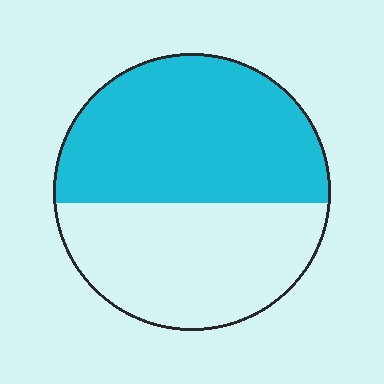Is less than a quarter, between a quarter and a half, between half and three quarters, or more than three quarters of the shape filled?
Between half and three quarters.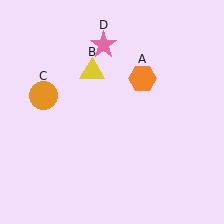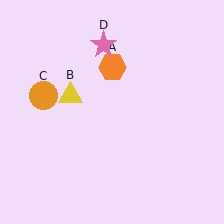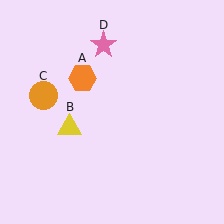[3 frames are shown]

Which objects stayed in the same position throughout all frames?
Orange circle (object C) and pink star (object D) remained stationary.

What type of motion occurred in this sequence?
The orange hexagon (object A), yellow triangle (object B) rotated counterclockwise around the center of the scene.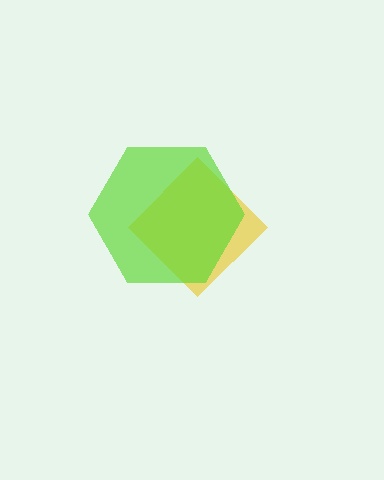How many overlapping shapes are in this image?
There are 2 overlapping shapes in the image.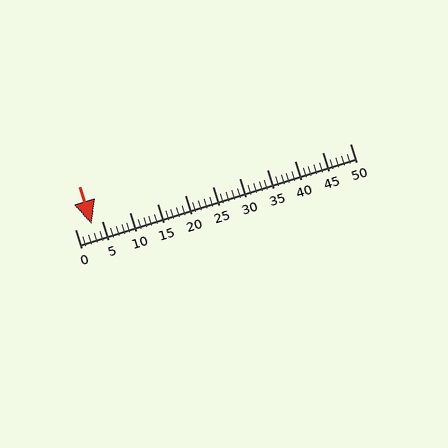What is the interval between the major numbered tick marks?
The major tick marks are spaced 5 units apart.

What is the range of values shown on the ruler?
The ruler shows values from 0 to 50.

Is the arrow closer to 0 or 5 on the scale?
The arrow is closer to 5.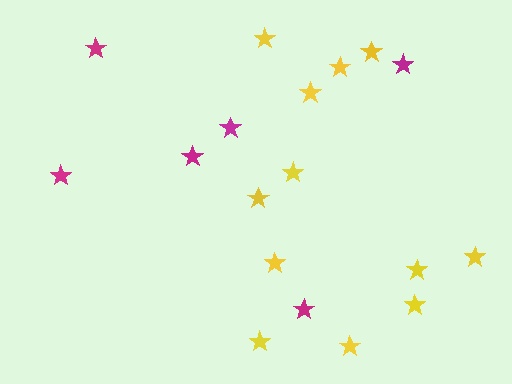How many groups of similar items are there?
There are 2 groups: one group of magenta stars (6) and one group of yellow stars (12).